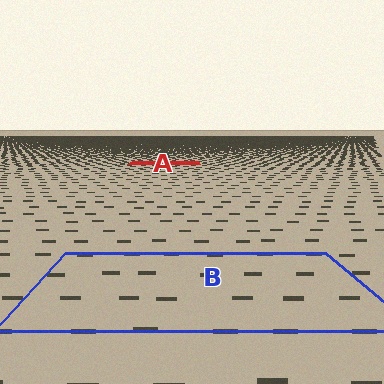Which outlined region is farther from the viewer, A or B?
Region A is farther from the viewer — the texture elements inside it appear smaller and more densely packed.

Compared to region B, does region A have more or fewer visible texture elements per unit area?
Region A has more texture elements per unit area — they are packed more densely because it is farther away.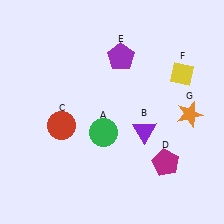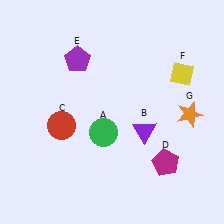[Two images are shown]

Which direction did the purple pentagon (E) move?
The purple pentagon (E) moved left.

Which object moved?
The purple pentagon (E) moved left.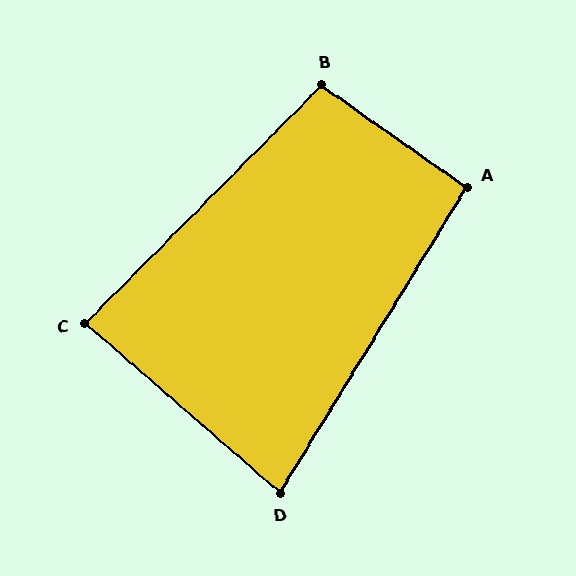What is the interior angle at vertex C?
Approximately 86 degrees (approximately right).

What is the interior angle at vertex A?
Approximately 94 degrees (approximately right).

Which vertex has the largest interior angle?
B, at approximately 100 degrees.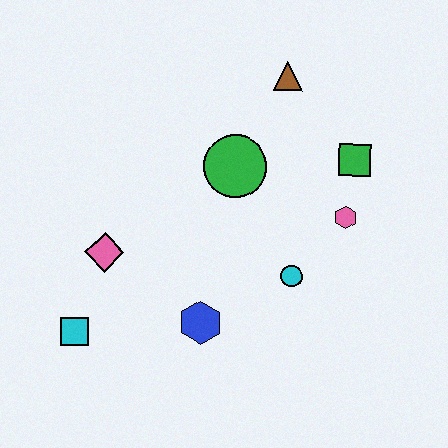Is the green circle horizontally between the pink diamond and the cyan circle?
Yes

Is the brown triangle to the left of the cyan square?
No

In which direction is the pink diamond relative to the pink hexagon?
The pink diamond is to the left of the pink hexagon.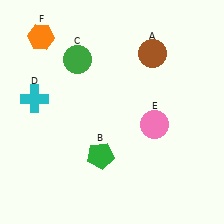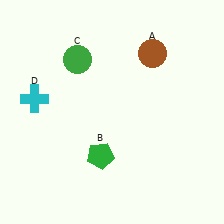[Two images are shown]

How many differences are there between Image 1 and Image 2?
There are 2 differences between the two images.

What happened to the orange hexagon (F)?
The orange hexagon (F) was removed in Image 2. It was in the top-left area of Image 1.